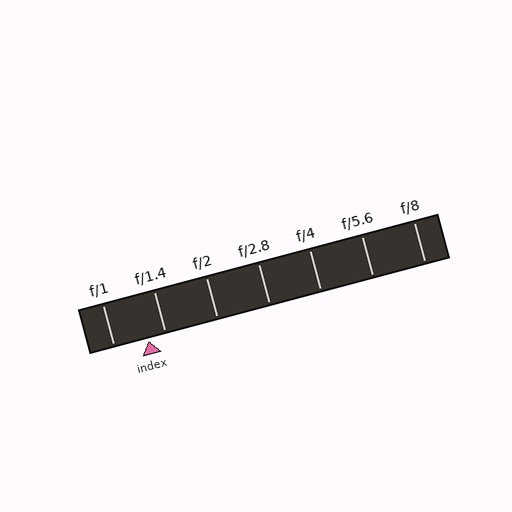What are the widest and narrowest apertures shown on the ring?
The widest aperture shown is f/1 and the narrowest is f/8.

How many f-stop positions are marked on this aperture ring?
There are 7 f-stop positions marked.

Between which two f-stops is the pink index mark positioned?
The index mark is between f/1 and f/1.4.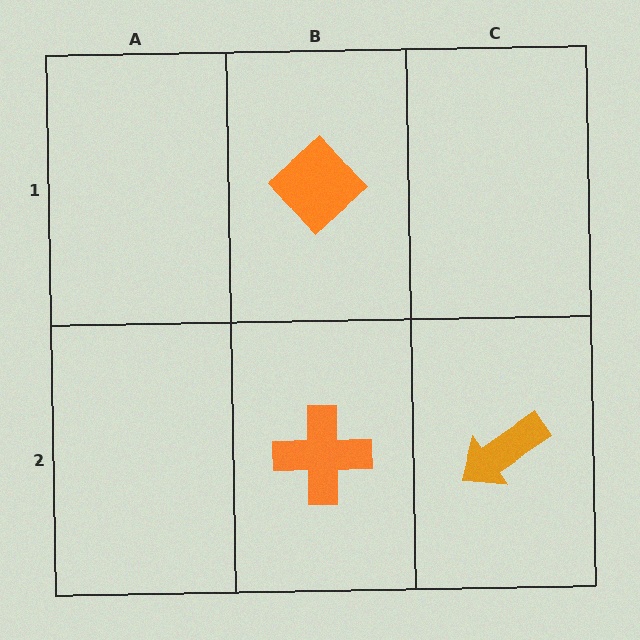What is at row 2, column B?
An orange cross.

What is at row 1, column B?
An orange diamond.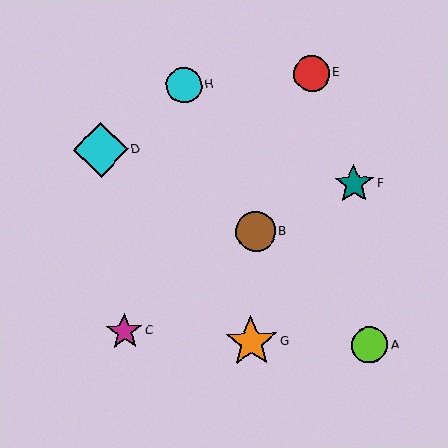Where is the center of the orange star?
The center of the orange star is at (251, 342).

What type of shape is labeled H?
Shape H is a cyan circle.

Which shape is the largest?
The cyan diamond (labeled D) is the largest.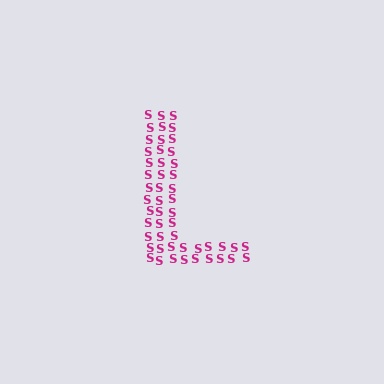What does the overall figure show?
The overall figure shows the letter L.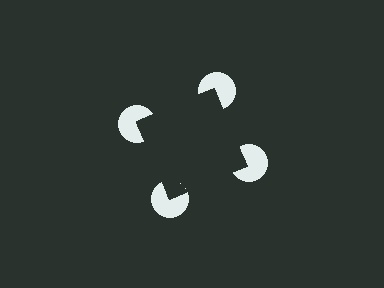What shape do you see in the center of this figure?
An illusory square — its edges are inferred from the aligned wedge cuts in the pac-man discs, not physically drawn.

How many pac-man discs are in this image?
There are 4 — one at each vertex of the illusory square.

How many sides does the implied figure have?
4 sides.